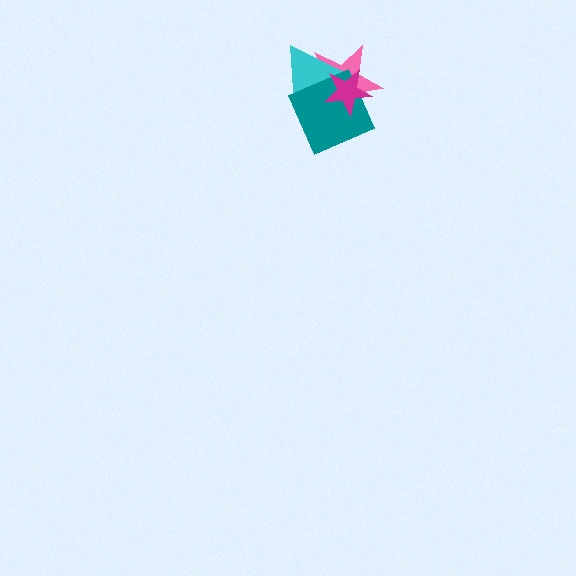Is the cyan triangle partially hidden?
Yes, it is partially covered by another shape.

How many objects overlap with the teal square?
3 objects overlap with the teal square.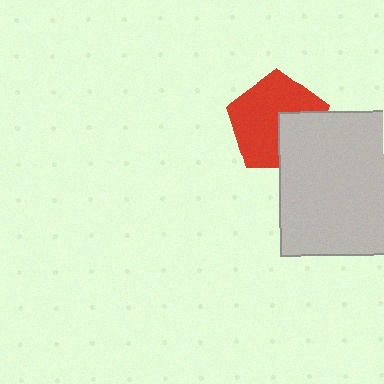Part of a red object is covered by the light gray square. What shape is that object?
It is a pentagon.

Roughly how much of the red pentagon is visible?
Most of it is visible (roughly 69%).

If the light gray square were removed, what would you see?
You would see the complete red pentagon.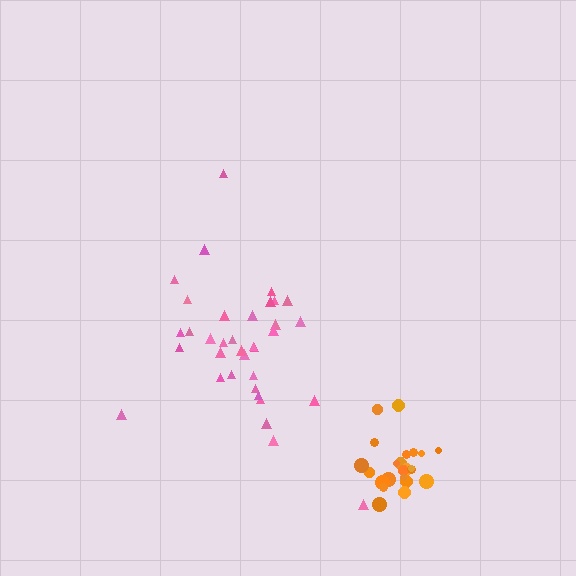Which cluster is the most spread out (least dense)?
Pink.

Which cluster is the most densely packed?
Orange.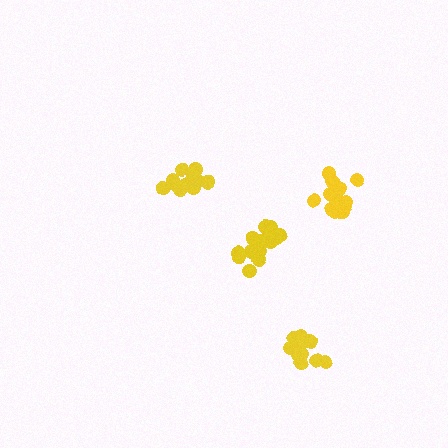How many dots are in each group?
Group 1: 17 dots, Group 2: 11 dots, Group 3: 14 dots, Group 4: 12 dots (54 total).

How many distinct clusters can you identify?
There are 4 distinct clusters.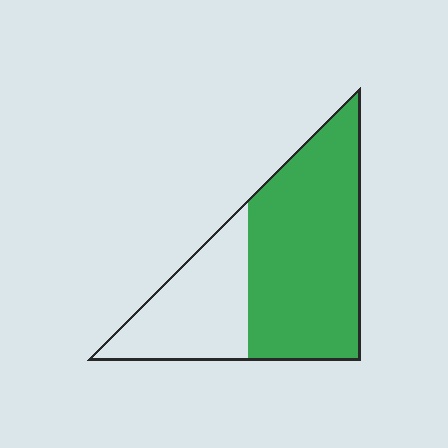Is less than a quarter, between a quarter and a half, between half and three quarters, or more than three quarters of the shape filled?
Between half and three quarters.